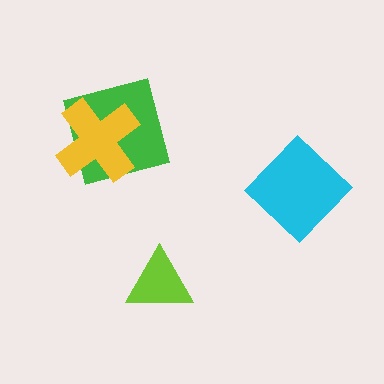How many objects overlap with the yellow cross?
1 object overlaps with the yellow cross.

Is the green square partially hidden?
Yes, it is partially covered by another shape.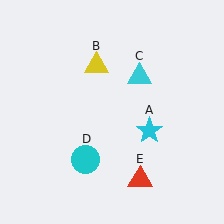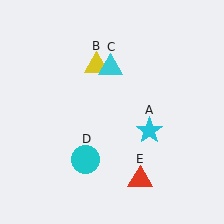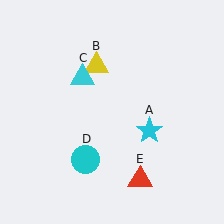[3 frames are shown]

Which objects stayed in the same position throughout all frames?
Cyan star (object A) and yellow triangle (object B) and cyan circle (object D) and red triangle (object E) remained stationary.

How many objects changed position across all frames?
1 object changed position: cyan triangle (object C).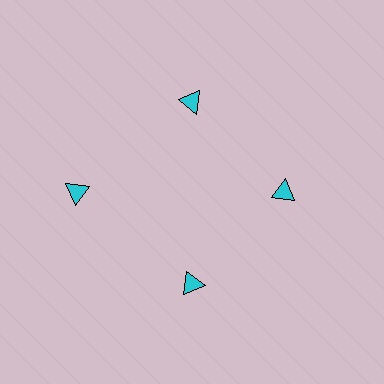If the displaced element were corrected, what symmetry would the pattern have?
It would have 4-fold rotational symmetry — the pattern would map onto itself every 90 degrees.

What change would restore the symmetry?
The symmetry would be restored by moving it inward, back onto the ring so that all 4 triangles sit at equal angles and equal distance from the center.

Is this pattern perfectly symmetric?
No. The 4 cyan triangles are arranged in a ring, but one element near the 9 o'clock position is pushed outward from the center, breaking the 4-fold rotational symmetry.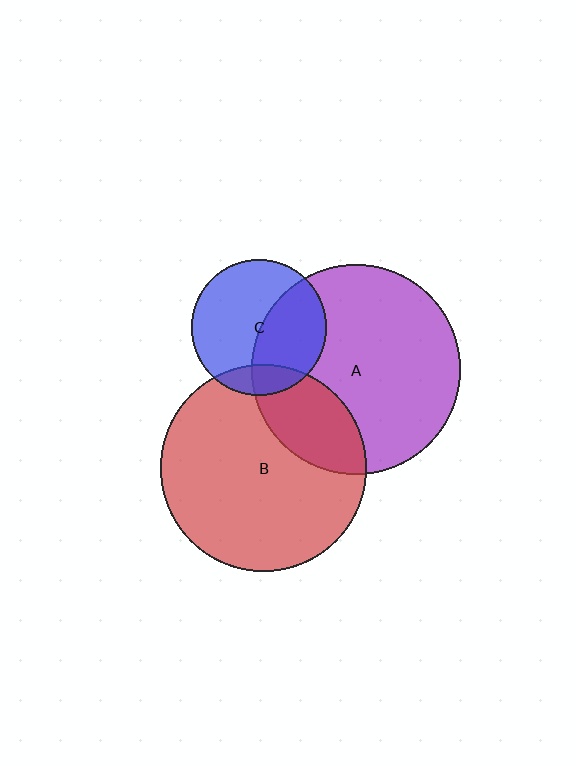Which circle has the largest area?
Circle A (purple).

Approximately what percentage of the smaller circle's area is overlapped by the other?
Approximately 40%.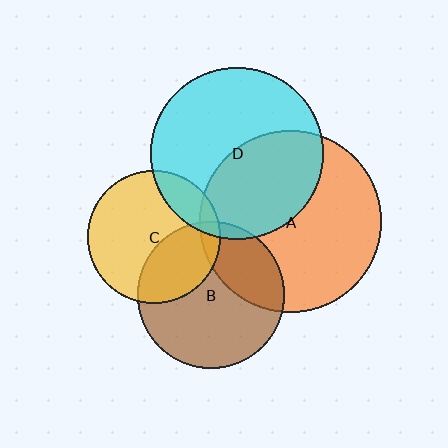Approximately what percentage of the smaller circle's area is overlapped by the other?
Approximately 40%.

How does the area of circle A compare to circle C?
Approximately 1.9 times.